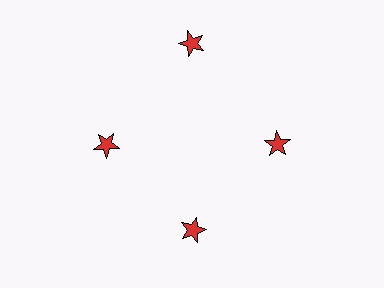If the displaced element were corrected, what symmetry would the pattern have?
It would have 4-fold rotational symmetry — the pattern would map onto itself every 90 degrees.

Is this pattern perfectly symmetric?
No. The 4 red stars are arranged in a ring, but one element near the 12 o'clock position is pushed outward from the center, breaking the 4-fold rotational symmetry.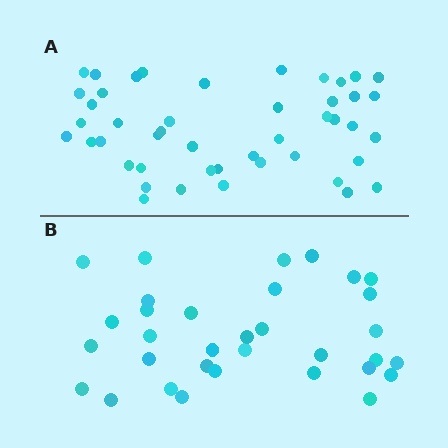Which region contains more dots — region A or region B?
Region A (the top region) has more dots.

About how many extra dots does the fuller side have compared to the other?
Region A has approximately 15 more dots than region B.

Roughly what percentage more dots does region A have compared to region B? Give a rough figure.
About 40% more.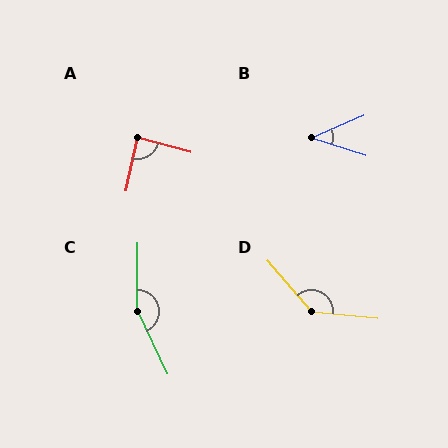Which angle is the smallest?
B, at approximately 42 degrees.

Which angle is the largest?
C, at approximately 154 degrees.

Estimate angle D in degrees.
Approximately 137 degrees.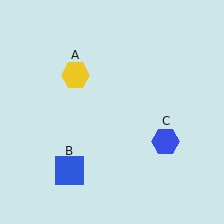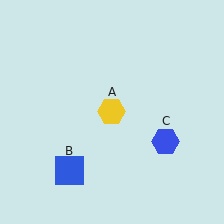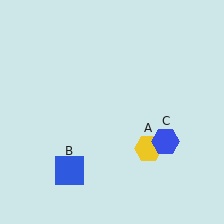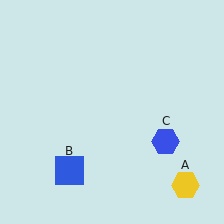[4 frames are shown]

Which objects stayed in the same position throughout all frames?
Blue square (object B) and blue hexagon (object C) remained stationary.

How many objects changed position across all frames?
1 object changed position: yellow hexagon (object A).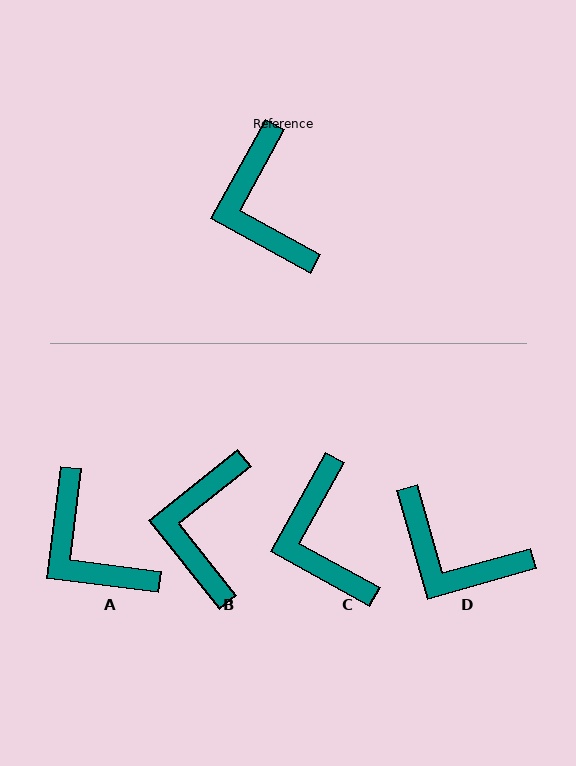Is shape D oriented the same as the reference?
No, it is off by about 45 degrees.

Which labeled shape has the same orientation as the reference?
C.